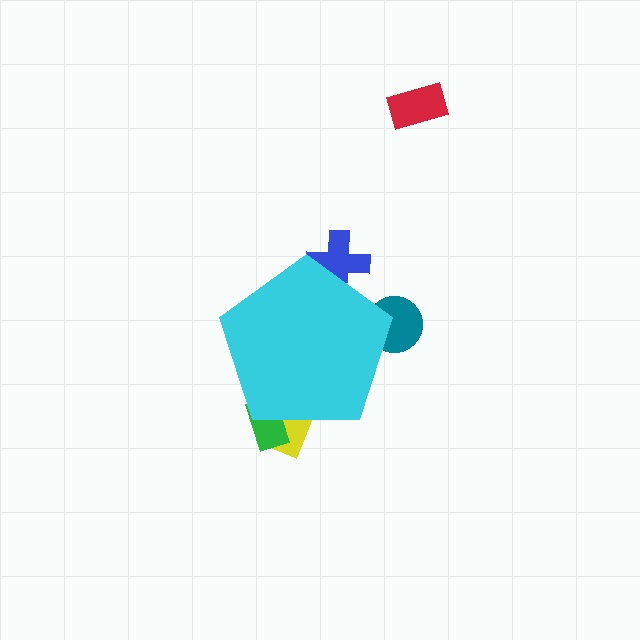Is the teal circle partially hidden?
Yes, the teal circle is partially hidden behind the cyan pentagon.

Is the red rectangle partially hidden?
No, the red rectangle is fully visible.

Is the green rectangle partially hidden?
Yes, the green rectangle is partially hidden behind the cyan pentagon.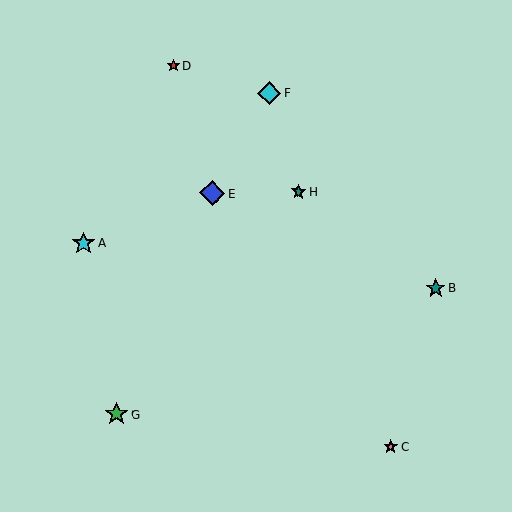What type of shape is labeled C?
Shape C is a pink star.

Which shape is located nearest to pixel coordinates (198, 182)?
The blue diamond (labeled E) at (212, 193) is nearest to that location.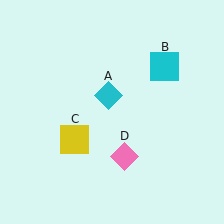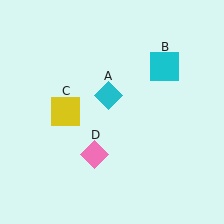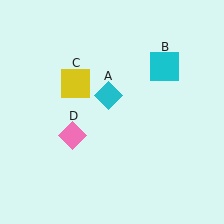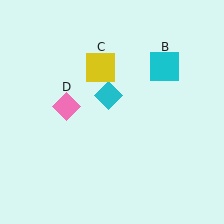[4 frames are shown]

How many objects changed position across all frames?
2 objects changed position: yellow square (object C), pink diamond (object D).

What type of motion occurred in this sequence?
The yellow square (object C), pink diamond (object D) rotated clockwise around the center of the scene.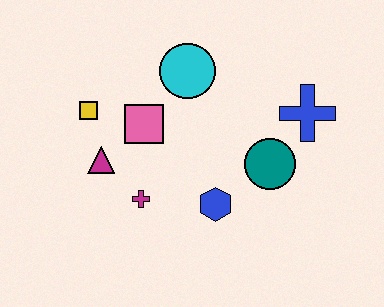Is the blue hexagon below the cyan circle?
Yes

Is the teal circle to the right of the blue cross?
No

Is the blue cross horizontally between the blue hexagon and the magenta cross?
No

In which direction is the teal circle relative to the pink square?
The teal circle is to the right of the pink square.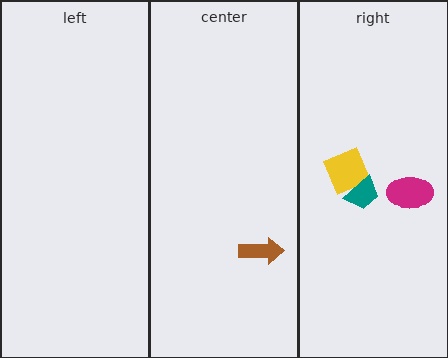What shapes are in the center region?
The brown arrow.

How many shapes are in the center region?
1.